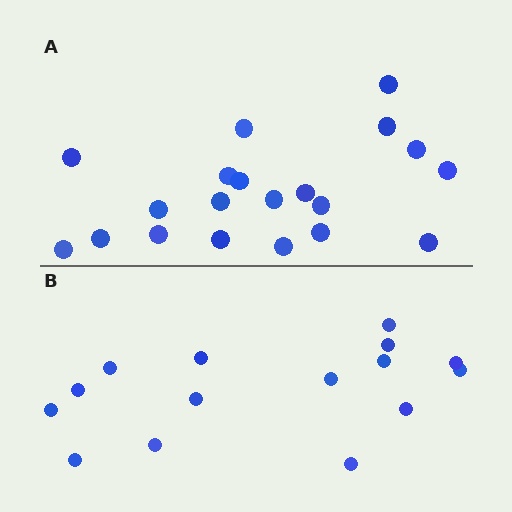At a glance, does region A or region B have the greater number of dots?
Region A (the top region) has more dots.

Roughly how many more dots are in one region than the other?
Region A has about 5 more dots than region B.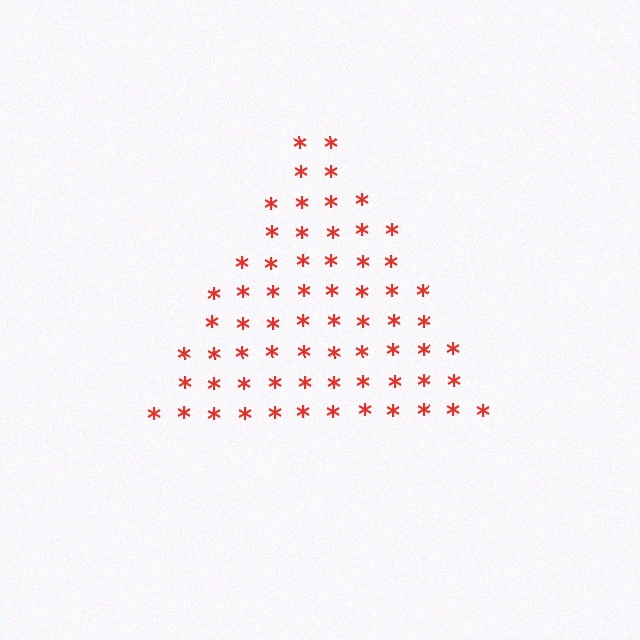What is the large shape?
The large shape is a triangle.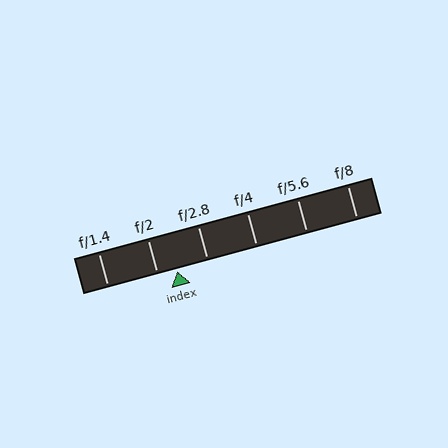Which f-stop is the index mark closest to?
The index mark is closest to f/2.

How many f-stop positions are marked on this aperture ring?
There are 6 f-stop positions marked.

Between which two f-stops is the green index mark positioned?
The index mark is between f/2 and f/2.8.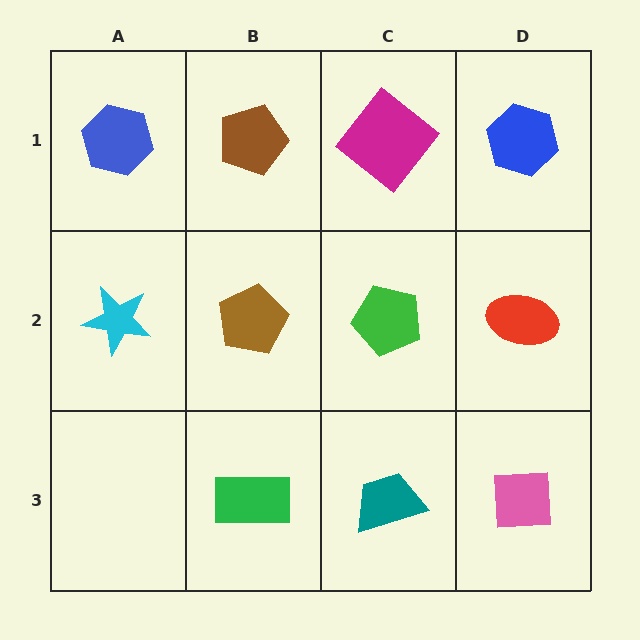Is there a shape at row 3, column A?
No, that cell is empty.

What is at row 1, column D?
A blue hexagon.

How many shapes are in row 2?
4 shapes.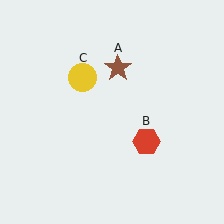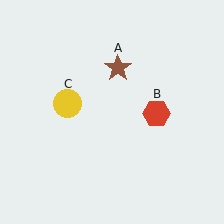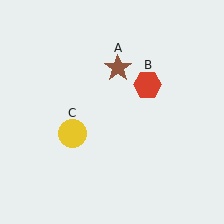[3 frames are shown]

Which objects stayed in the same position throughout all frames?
Brown star (object A) remained stationary.